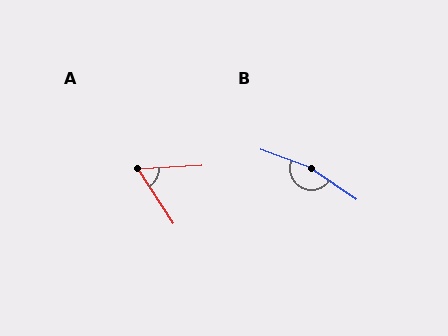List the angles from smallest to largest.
A (60°), B (165°).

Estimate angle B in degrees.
Approximately 165 degrees.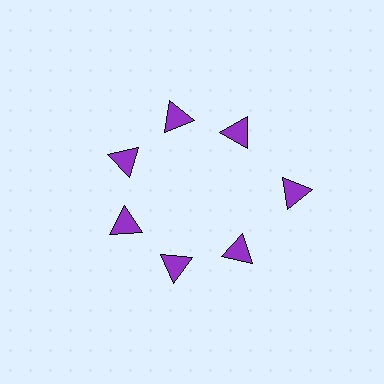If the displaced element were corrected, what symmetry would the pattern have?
It would have 7-fold rotational symmetry — the pattern would map onto itself every 51 degrees.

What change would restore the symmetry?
The symmetry would be restored by moving it inward, back onto the ring so that all 7 triangles sit at equal angles and equal distance from the center.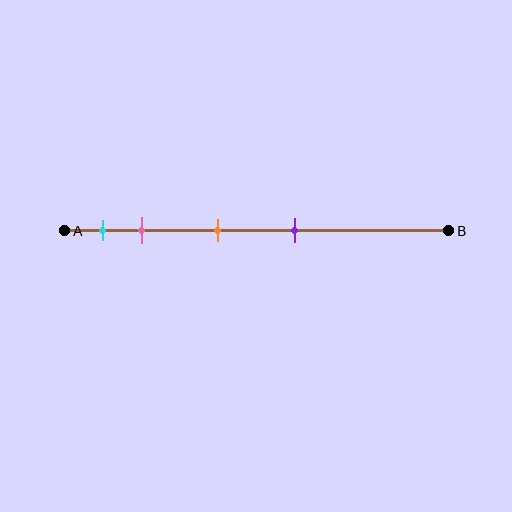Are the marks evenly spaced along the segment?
No, the marks are not evenly spaced.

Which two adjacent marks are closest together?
The cyan and pink marks are the closest adjacent pair.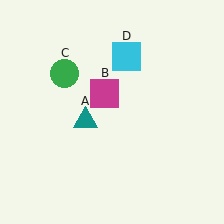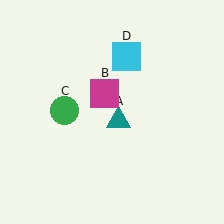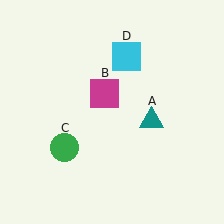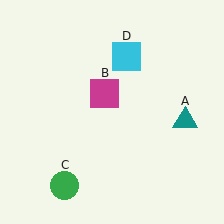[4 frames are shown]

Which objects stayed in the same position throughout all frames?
Magenta square (object B) and cyan square (object D) remained stationary.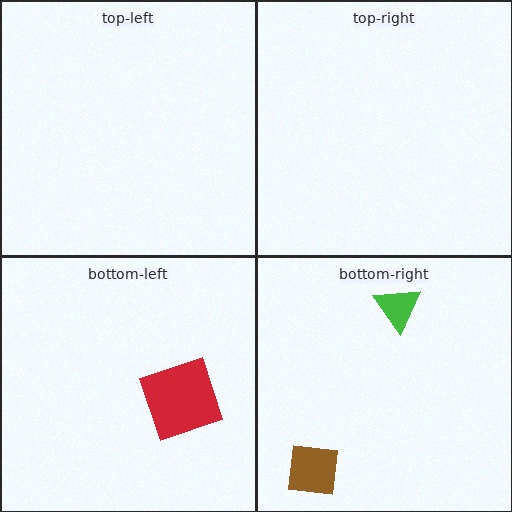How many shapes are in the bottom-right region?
2.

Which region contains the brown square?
The bottom-right region.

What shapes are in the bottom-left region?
The red square.